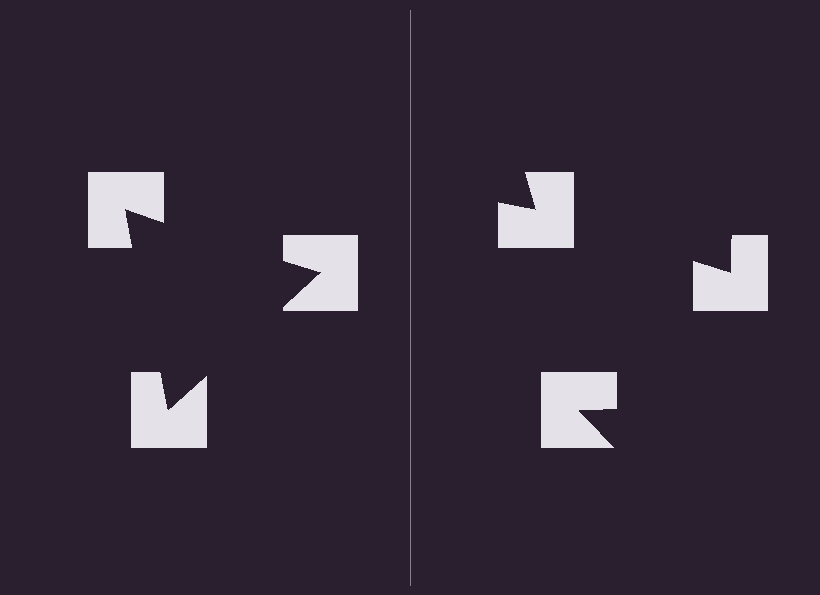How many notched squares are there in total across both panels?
6 — 3 on each side.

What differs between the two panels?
The notched squares are positioned identically on both sides; only the wedge orientations differ. On the left they align to a triangle; on the right they are misaligned.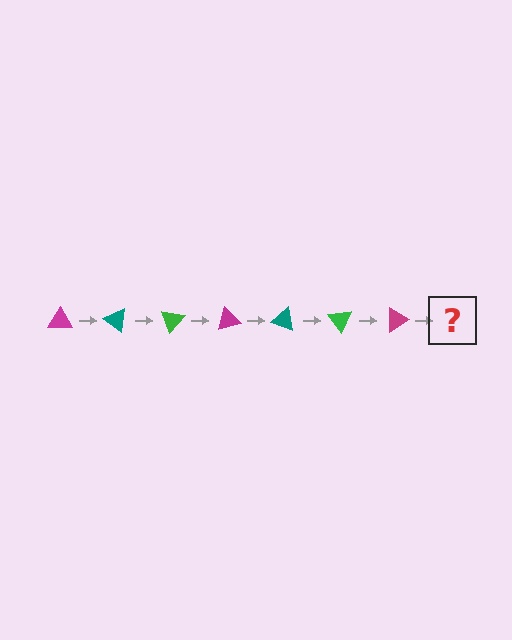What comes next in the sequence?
The next element should be a teal triangle, rotated 245 degrees from the start.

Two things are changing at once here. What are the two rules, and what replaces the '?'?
The two rules are that it rotates 35 degrees each step and the color cycles through magenta, teal, and green. The '?' should be a teal triangle, rotated 245 degrees from the start.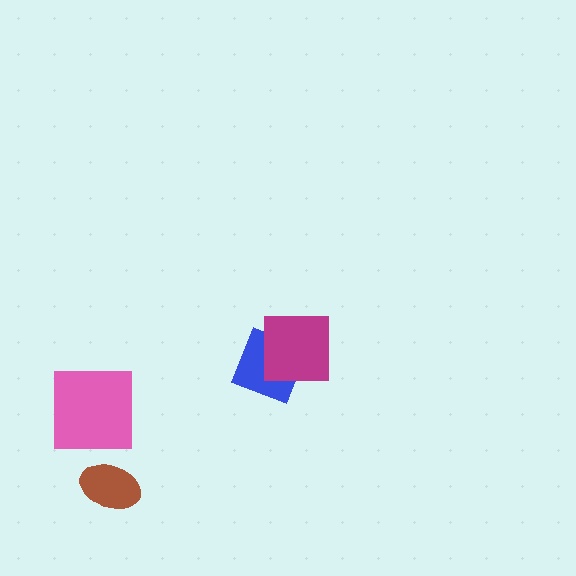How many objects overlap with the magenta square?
1 object overlaps with the magenta square.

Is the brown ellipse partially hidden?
No, no other shape covers it.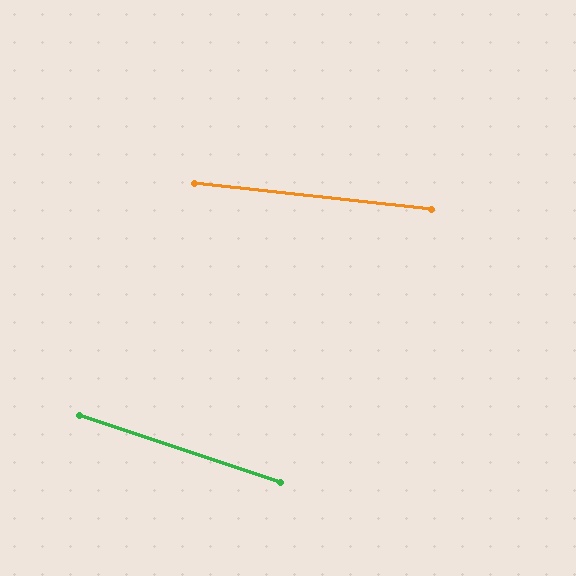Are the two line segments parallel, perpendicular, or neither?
Neither parallel nor perpendicular — they differ by about 12°.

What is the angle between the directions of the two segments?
Approximately 12 degrees.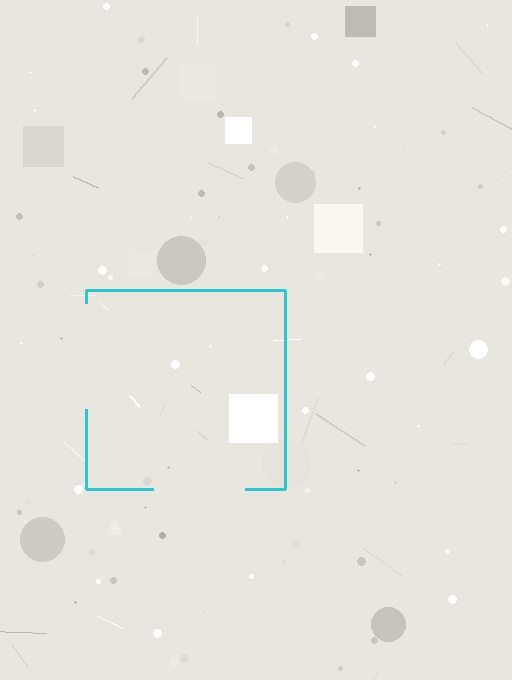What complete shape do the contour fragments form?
The contour fragments form a square.